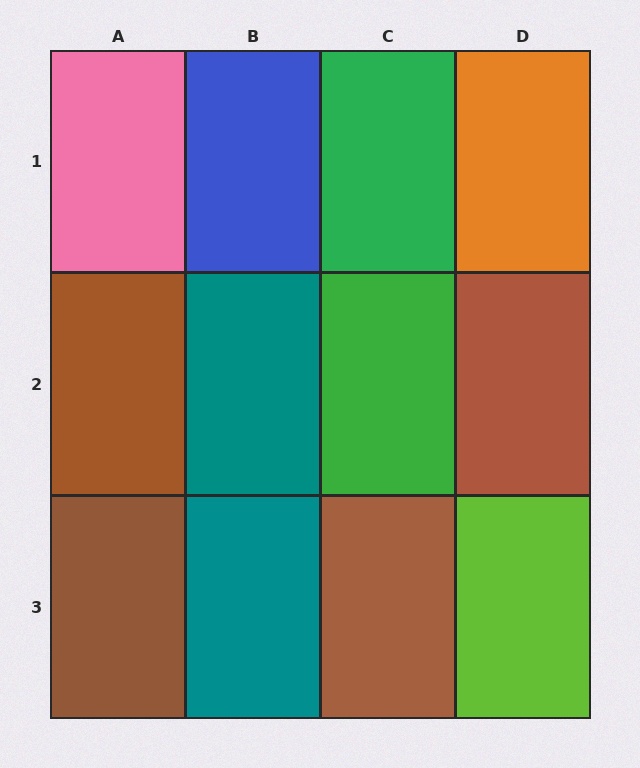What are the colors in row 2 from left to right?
Brown, teal, green, brown.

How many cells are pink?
1 cell is pink.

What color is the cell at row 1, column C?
Green.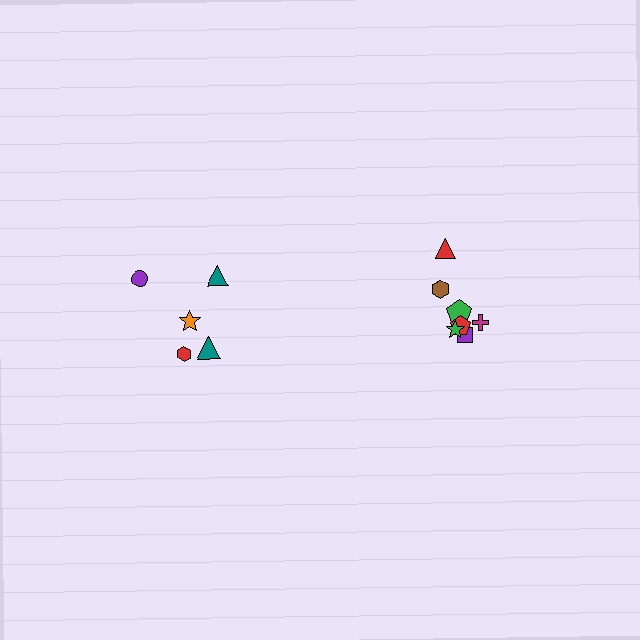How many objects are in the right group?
There are 7 objects.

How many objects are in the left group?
There are 5 objects.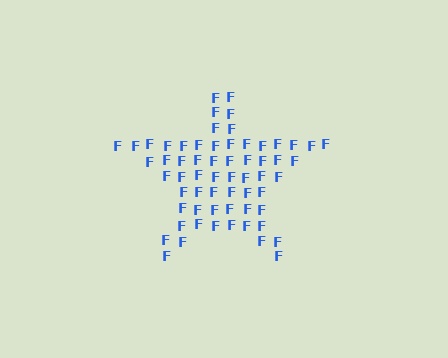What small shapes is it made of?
It is made of small letter F's.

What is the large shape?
The large shape is a star.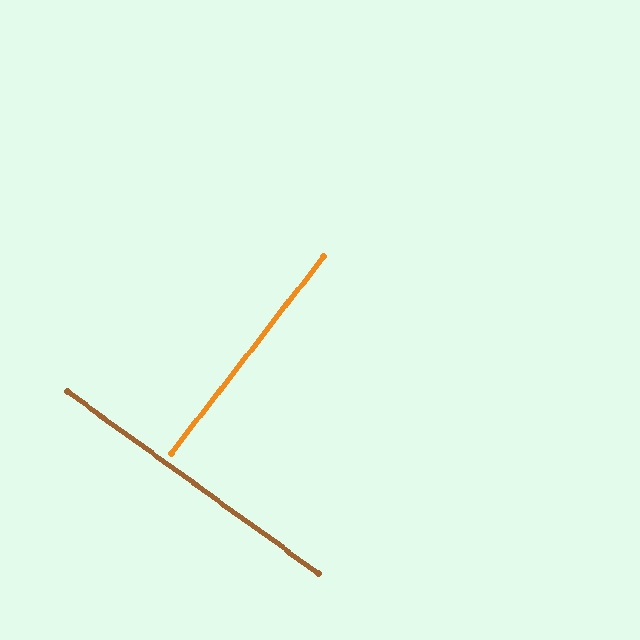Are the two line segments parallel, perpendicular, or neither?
Perpendicular — they meet at approximately 88°.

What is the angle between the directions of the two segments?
Approximately 88 degrees.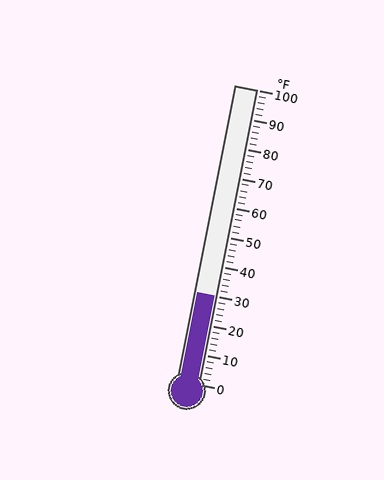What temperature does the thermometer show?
The thermometer shows approximately 30°F.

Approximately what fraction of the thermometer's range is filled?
The thermometer is filled to approximately 30% of its range.